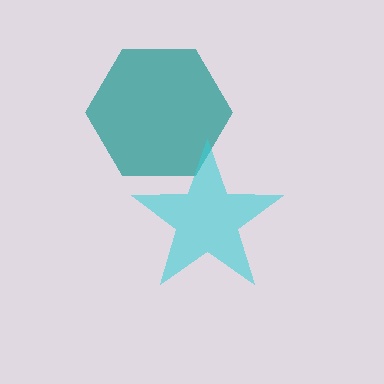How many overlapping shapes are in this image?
There are 2 overlapping shapes in the image.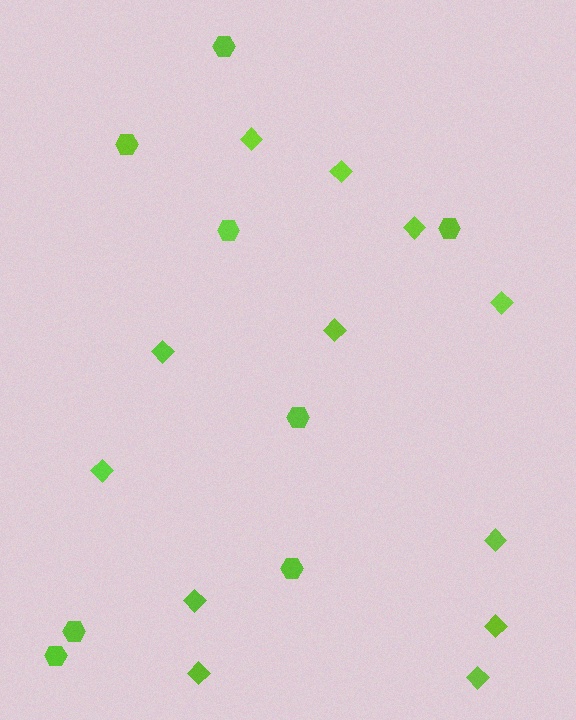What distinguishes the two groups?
There are 2 groups: one group of hexagons (8) and one group of diamonds (12).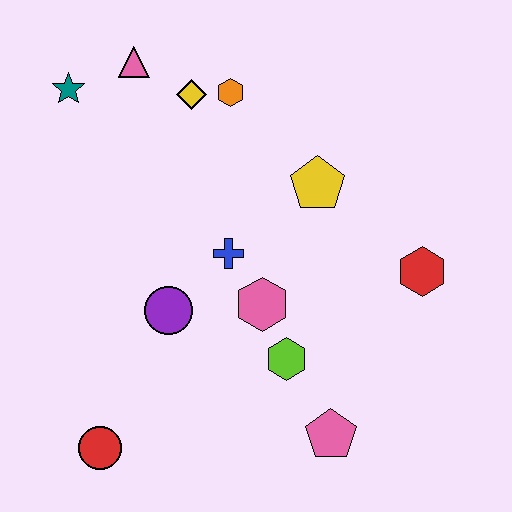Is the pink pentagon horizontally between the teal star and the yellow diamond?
No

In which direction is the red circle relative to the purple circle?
The red circle is below the purple circle.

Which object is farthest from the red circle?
The pink triangle is farthest from the red circle.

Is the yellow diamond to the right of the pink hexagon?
No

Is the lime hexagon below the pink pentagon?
No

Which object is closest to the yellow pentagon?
The blue cross is closest to the yellow pentagon.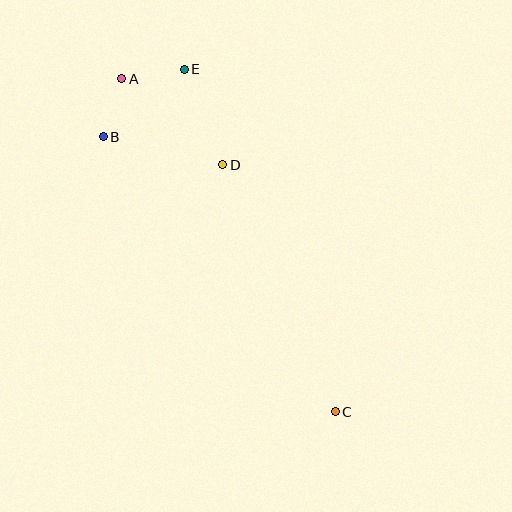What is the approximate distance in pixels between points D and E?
The distance between D and E is approximately 103 pixels.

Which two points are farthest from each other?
Points A and C are farthest from each other.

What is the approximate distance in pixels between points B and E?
The distance between B and E is approximately 105 pixels.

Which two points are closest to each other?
Points A and B are closest to each other.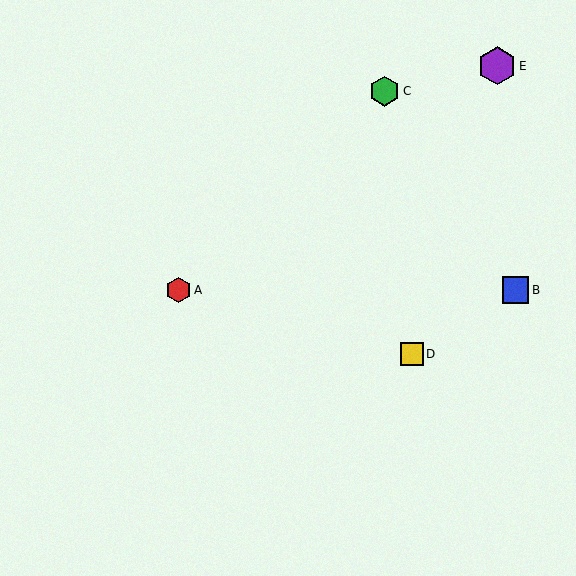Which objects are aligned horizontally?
Objects A, B are aligned horizontally.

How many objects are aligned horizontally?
2 objects (A, B) are aligned horizontally.